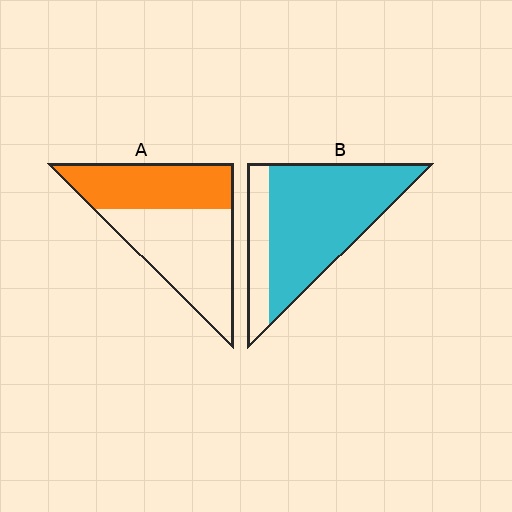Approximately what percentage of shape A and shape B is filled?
A is approximately 45% and B is approximately 80%.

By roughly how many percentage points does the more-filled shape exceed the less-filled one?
By roughly 35 percentage points (B over A).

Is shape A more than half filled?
No.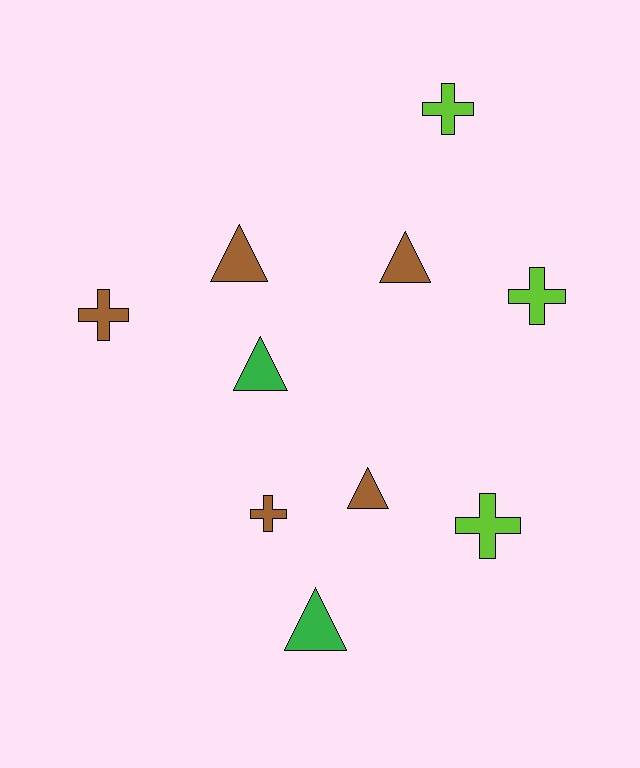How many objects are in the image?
There are 10 objects.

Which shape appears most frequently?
Triangle, with 5 objects.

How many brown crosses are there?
There are 2 brown crosses.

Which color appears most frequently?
Brown, with 5 objects.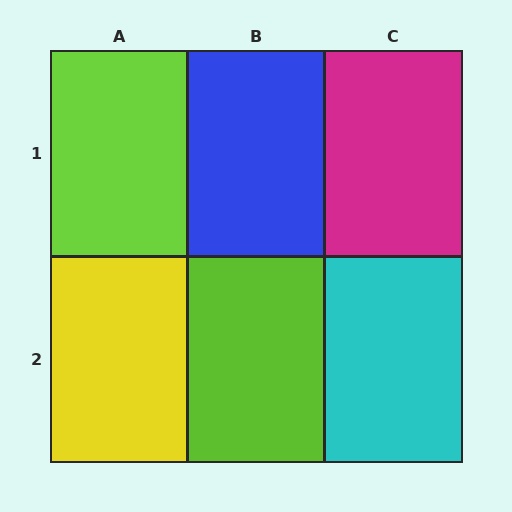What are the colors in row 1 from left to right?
Lime, blue, magenta.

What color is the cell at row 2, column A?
Yellow.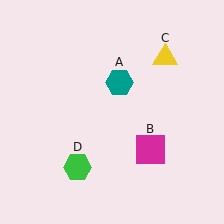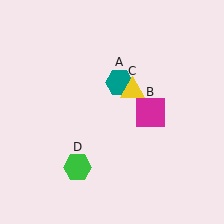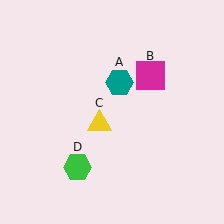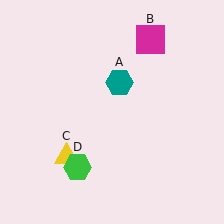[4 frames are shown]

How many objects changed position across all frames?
2 objects changed position: magenta square (object B), yellow triangle (object C).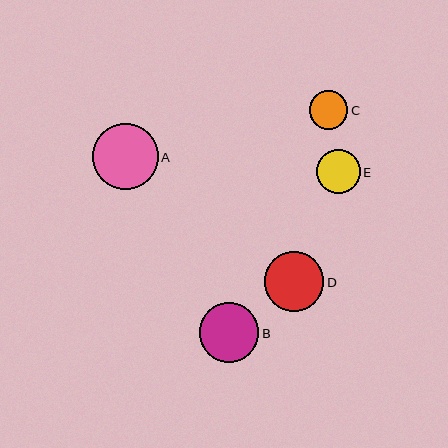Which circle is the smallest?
Circle C is the smallest with a size of approximately 38 pixels.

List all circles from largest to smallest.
From largest to smallest: A, B, D, E, C.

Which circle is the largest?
Circle A is the largest with a size of approximately 66 pixels.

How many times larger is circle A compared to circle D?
Circle A is approximately 1.1 times the size of circle D.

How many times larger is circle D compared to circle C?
Circle D is approximately 1.5 times the size of circle C.